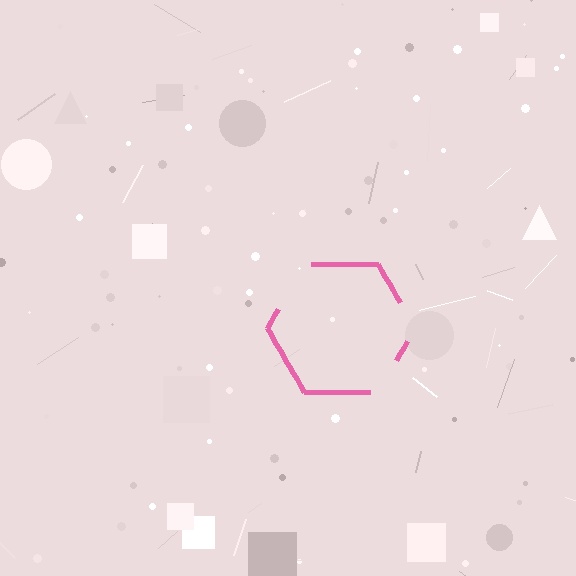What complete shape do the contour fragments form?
The contour fragments form a hexagon.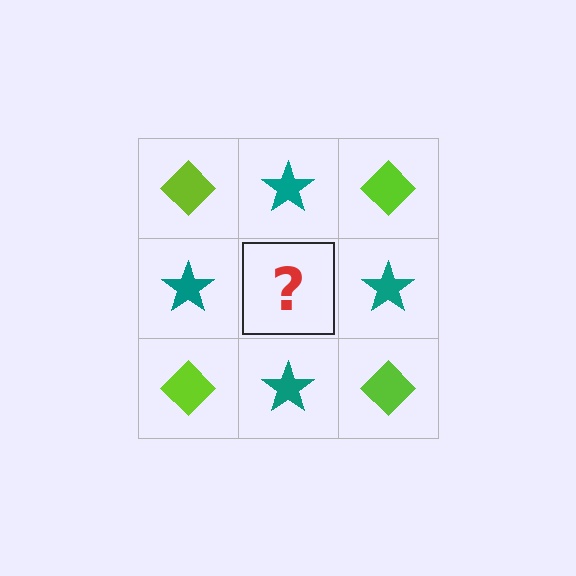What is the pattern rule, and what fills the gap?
The rule is that it alternates lime diamond and teal star in a checkerboard pattern. The gap should be filled with a lime diamond.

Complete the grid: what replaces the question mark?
The question mark should be replaced with a lime diamond.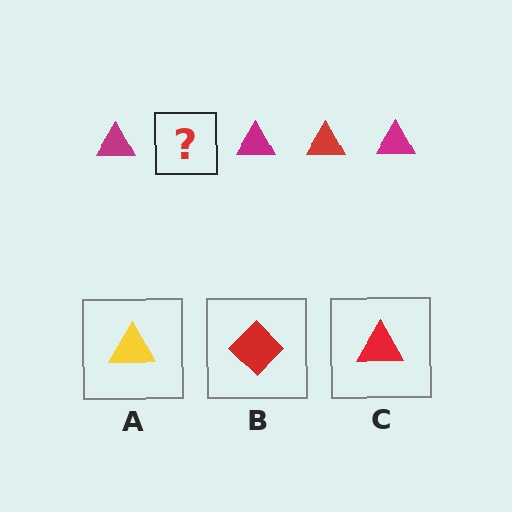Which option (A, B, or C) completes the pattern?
C.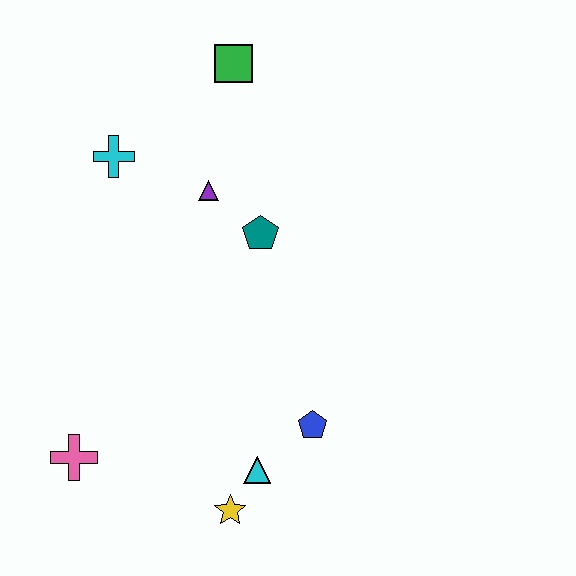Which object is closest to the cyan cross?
The purple triangle is closest to the cyan cross.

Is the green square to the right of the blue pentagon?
No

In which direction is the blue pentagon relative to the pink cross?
The blue pentagon is to the right of the pink cross.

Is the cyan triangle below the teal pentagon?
Yes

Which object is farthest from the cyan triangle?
The green square is farthest from the cyan triangle.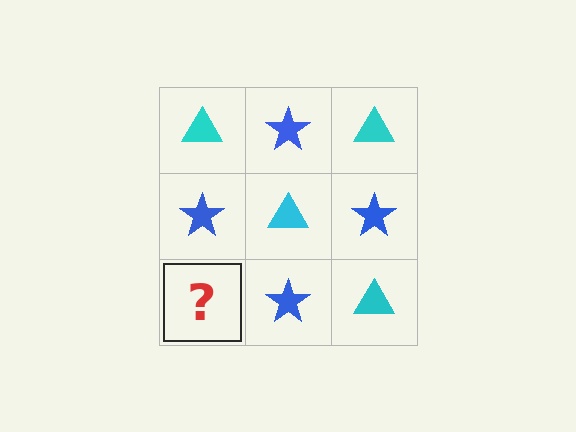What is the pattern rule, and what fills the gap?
The rule is that it alternates cyan triangle and blue star in a checkerboard pattern. The gap should be filled with a cyan triangle.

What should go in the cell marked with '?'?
The missing cell should contain a cyan triangle.